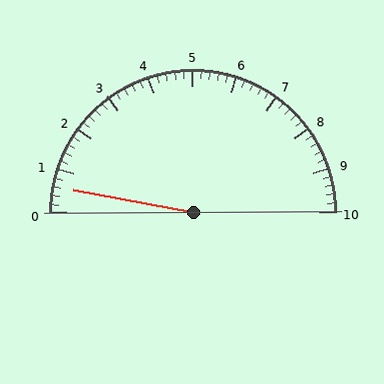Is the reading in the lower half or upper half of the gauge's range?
The reading is in the lower half of the range (0 to 10).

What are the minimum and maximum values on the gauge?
The gauge ranges from 0 to 10.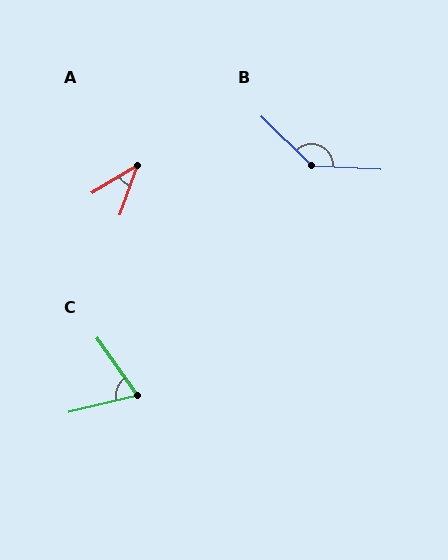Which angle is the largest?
B, at approximately 138 degrees.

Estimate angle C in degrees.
Approximately 68 degrees.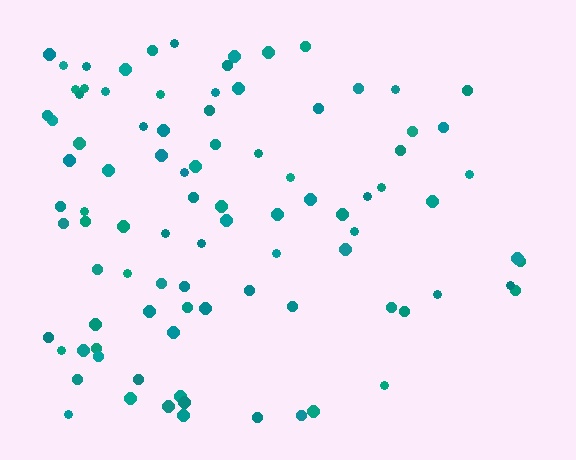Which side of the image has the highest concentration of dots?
The left.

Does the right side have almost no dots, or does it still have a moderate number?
Still a moderate number, just noticeably fewer than the left.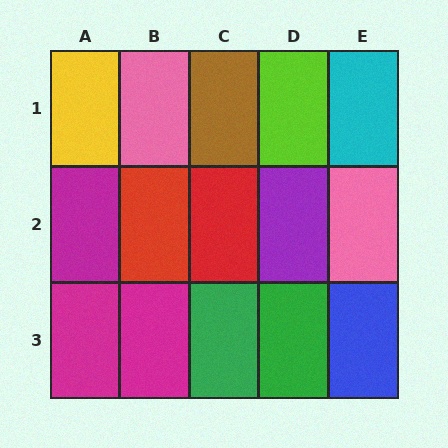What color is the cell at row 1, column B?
Pink.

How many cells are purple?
1 cell is purple.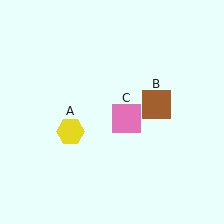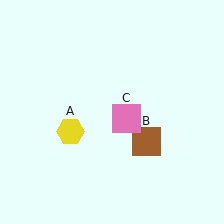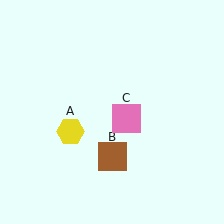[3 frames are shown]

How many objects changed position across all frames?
1 object changed position: brown square (object B).